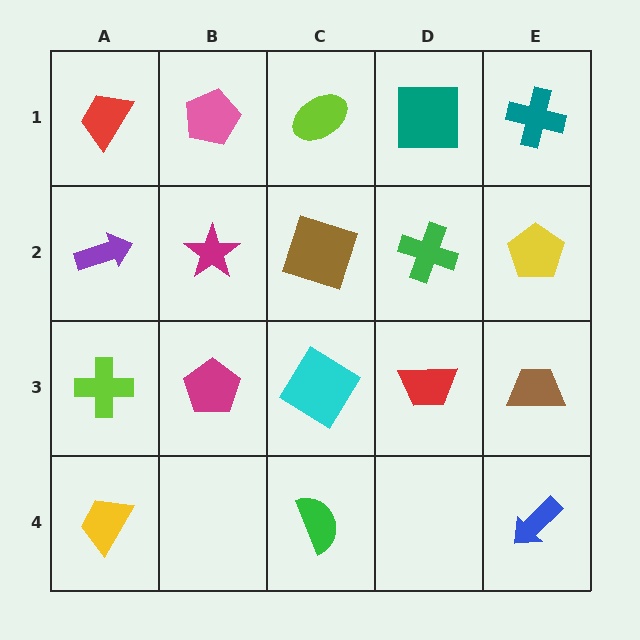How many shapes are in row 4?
3 shapes.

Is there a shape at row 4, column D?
No, that cell is empty.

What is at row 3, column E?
A brown trapezoid.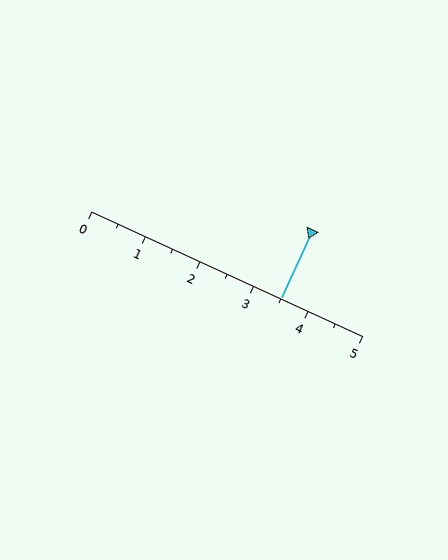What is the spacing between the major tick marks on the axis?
The major ticks are spaced 1 apart.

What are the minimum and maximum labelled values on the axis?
The axis runs from 0 to 5.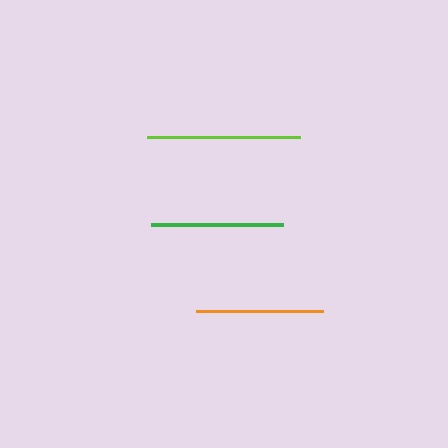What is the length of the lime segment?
The lime segment is approximately 154 pixels long.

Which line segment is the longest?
The lime line is the longest at approximately 154 pixels.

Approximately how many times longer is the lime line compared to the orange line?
The lime line is approximately 1.2 times the length of the orange line.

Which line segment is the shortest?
The orange line is the shortest at approximately 126 pixels.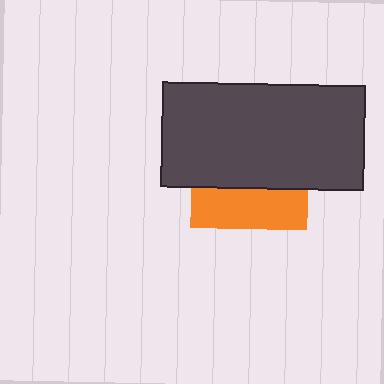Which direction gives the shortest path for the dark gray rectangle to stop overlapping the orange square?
Moving up gives the shortest separation.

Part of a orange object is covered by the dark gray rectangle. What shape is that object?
It is a square.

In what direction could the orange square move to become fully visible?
The orange square could move down. That would shift it out from behind the dark gray rectangle entirely.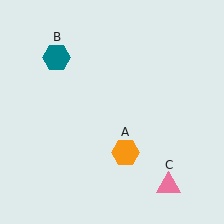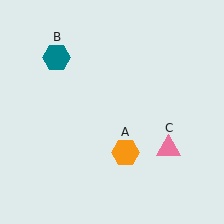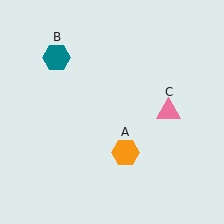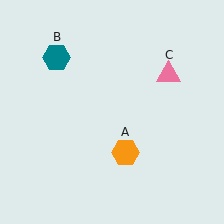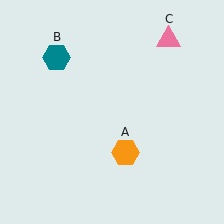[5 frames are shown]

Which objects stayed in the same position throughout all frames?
Orange hexagon (object A) and teal hexagon (object B) remained stationary.